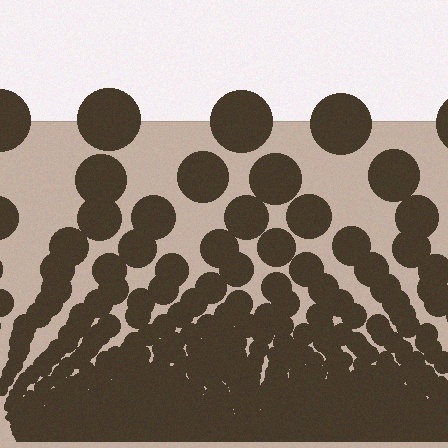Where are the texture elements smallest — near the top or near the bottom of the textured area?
Near the bottom.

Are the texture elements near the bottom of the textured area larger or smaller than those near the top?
Smaller. The gradient is inverted — elements near the bottom are smaller and denser.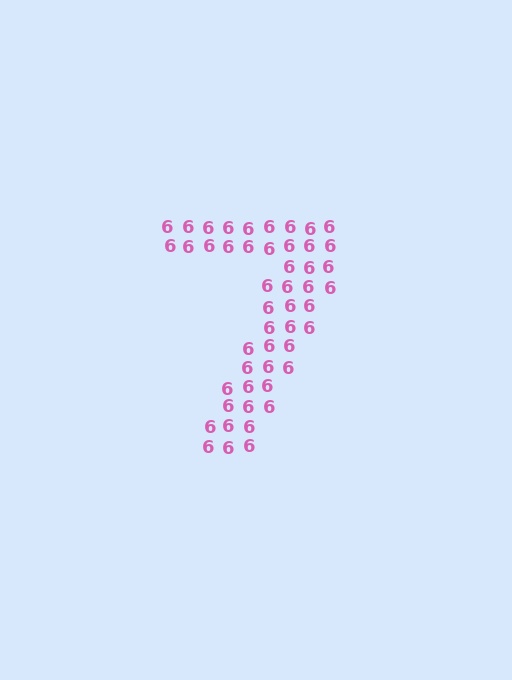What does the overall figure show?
The overall figure shows the digit 7.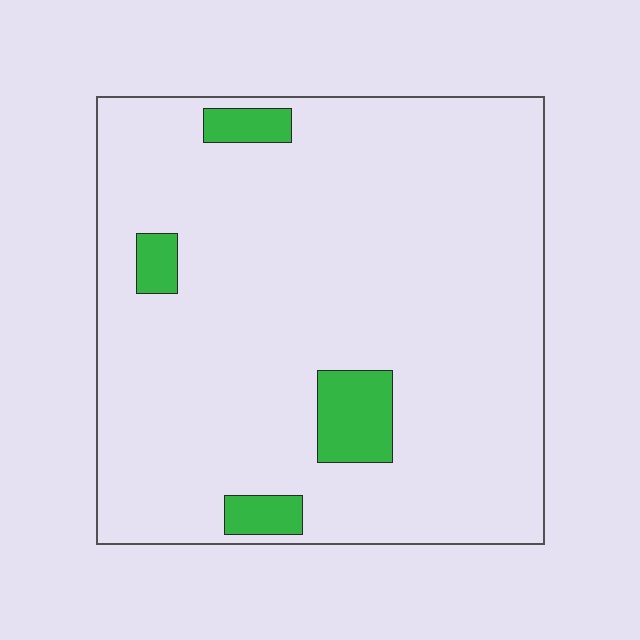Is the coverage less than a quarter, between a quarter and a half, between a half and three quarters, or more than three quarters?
Less than a quarter.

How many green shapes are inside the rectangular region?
4.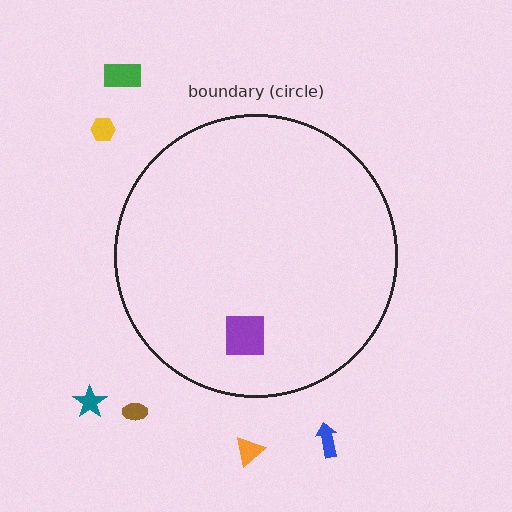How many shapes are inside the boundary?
1 inside, 6 outside.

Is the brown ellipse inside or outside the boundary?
Outside.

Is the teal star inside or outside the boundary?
Outside.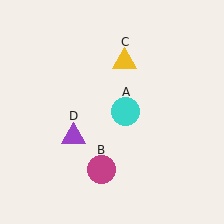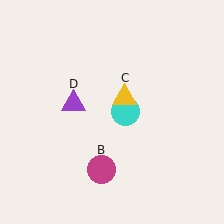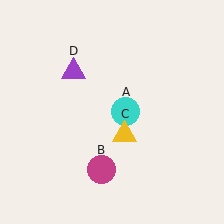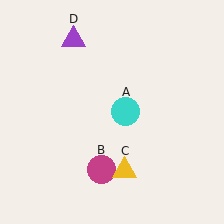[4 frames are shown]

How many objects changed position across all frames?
2 objects changed position: yellow triangle (object C), purple triangle (object D).